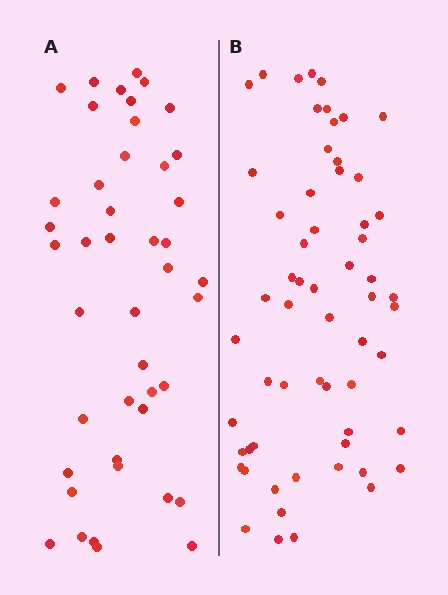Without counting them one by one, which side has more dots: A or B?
Region B (the right region) has more dots.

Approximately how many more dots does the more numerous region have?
Region B has approximately 15 more dots than region A.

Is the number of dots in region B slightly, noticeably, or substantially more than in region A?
Region B has noticeably more, but not dramatically so. The ratio is roughly 1.4 to 1.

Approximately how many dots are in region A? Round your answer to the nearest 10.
About 40 dots. (The exact count is 44, which rounds to 40.)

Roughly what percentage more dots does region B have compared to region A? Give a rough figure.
About 35% more.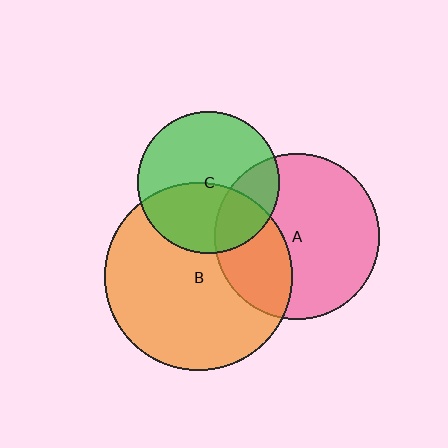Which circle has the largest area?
Circle B (orange).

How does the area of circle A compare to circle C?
Approximately 1.4 times.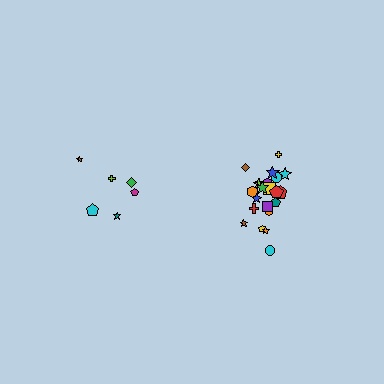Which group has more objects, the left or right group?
The right group.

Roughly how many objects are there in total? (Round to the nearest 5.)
Roughly 30 objects in total.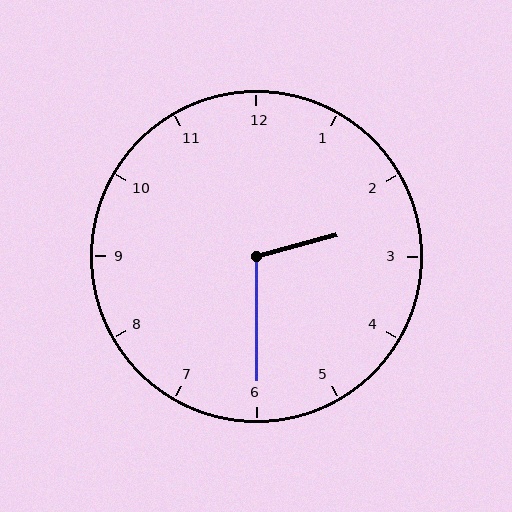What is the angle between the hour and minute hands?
Approximately 105 degrees.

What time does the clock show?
2:30.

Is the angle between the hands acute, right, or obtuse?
It is obtuse.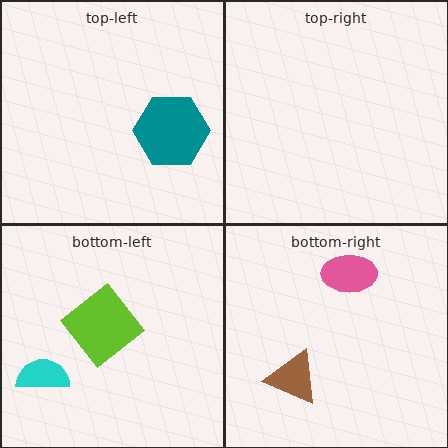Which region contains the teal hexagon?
The top-left region.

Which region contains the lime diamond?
The bottom-left region.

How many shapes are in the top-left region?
1.